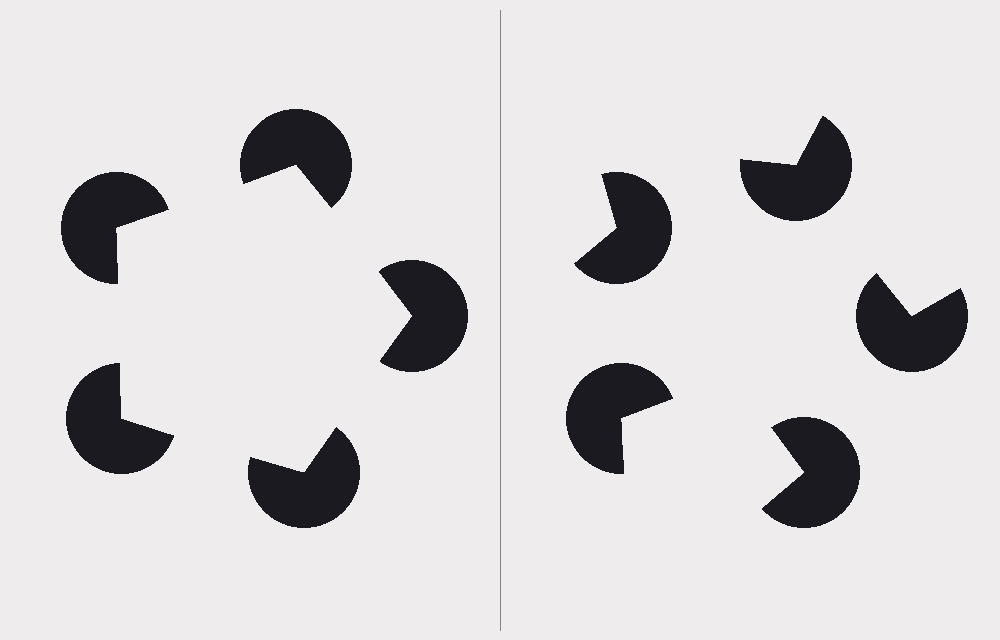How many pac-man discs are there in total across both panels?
10 — 5 on each side.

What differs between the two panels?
The pac-man discs are positioned identically on both sides; only the wedge orientations differ. On the left they align to a pentagon; on the right they are misaligned.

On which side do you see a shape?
An illusory pentagon appears on the left side. On the right side the wedge cuts are rotated, so no coherent shape forms.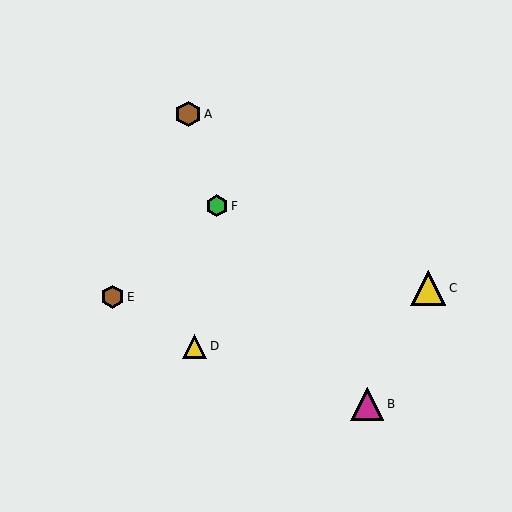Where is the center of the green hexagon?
The center of the green hexagon is at (217, 206).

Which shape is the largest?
The yellow triangle (labeled C) is the largest.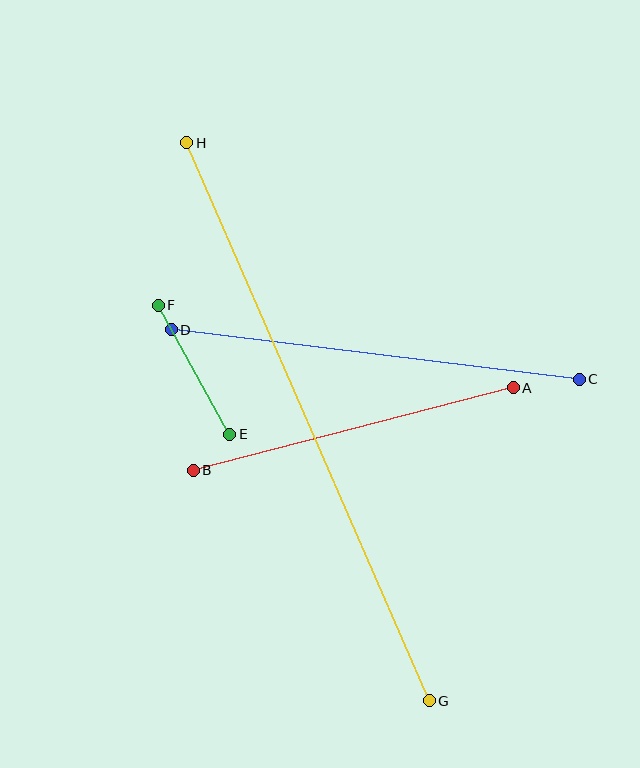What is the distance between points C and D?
The distance is approximately 411 pixels.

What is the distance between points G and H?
The distance is approximately 608 pixels.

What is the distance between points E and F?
The distance is approximately 148 pixels.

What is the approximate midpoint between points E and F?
The midpoint is at approximately (194, 370) pixels.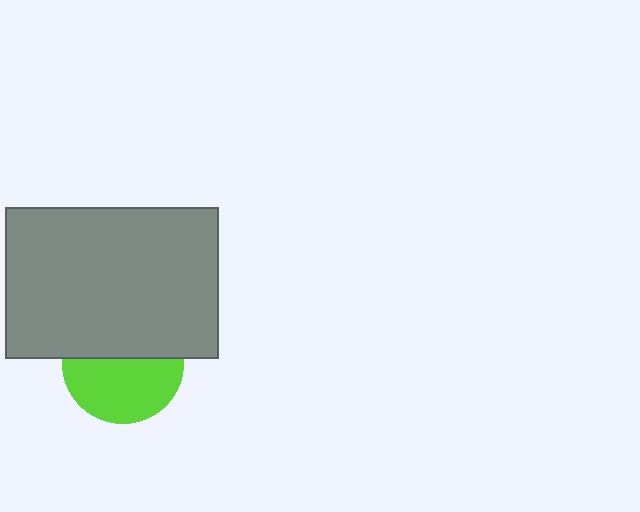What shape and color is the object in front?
The object in front is a gray rectangle.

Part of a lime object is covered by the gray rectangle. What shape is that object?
It is a circle.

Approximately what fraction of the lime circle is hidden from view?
Roughly 46% of the lime circle is hidden behind the gray rectangle.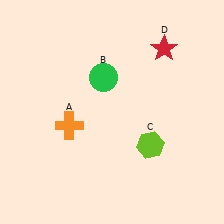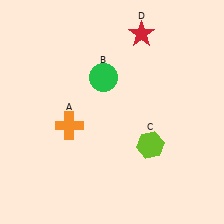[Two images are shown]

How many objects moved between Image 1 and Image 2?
1 object moved between the two images.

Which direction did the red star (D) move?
The red star (D) moved left.